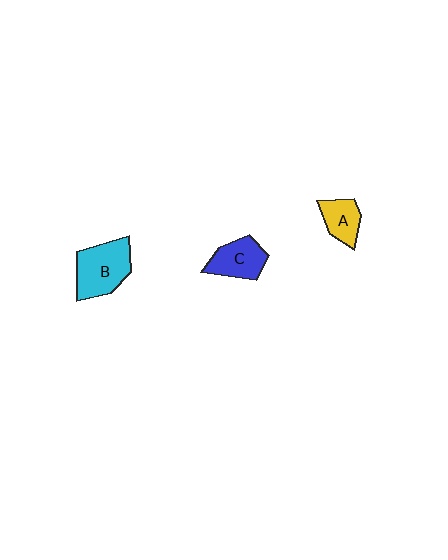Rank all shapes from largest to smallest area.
From largest to smallest: B (cyan), C (blue), A (yellow).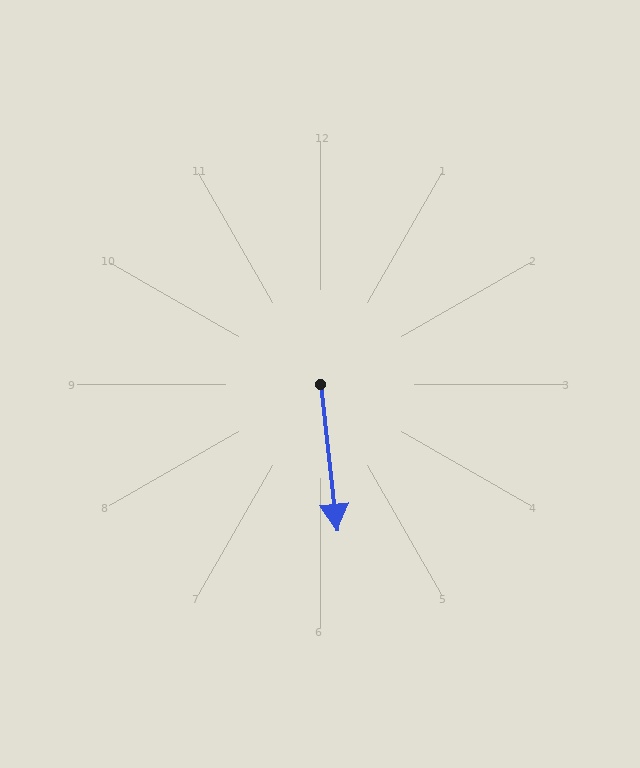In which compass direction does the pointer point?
South.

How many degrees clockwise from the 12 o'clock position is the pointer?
Approximately 173 degrees.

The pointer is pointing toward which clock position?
Roughly 6 o'clock.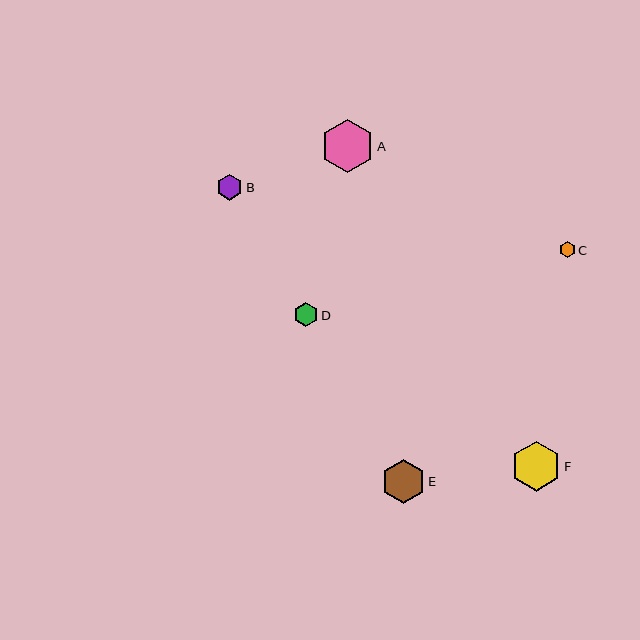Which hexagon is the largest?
Hexagon A is the largest with a size of approximately 53 pixels.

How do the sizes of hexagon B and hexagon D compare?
Hexagon B and hexagon D are approximately the same size.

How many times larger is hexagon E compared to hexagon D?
Hexagon E is approximately 1.8 times the size of hexagon D.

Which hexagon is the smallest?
Hexagon C is the smallest with a size of approximately 16 pixels.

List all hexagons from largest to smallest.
From largest to smallest: A, F, E, B, D, C.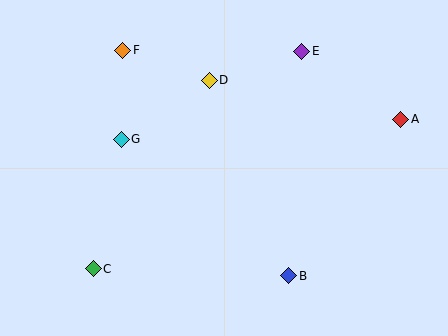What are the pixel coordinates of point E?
Point E is at (302, 51).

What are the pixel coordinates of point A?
Point A is at (401, 119).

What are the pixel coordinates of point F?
Point F is at (123, 50).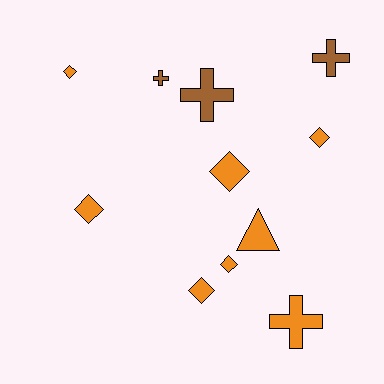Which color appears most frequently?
Orange, with 8 objects.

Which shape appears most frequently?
Diamond, with 6 objects.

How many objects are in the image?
There are 11 objects.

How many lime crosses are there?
There are no lime crosses.